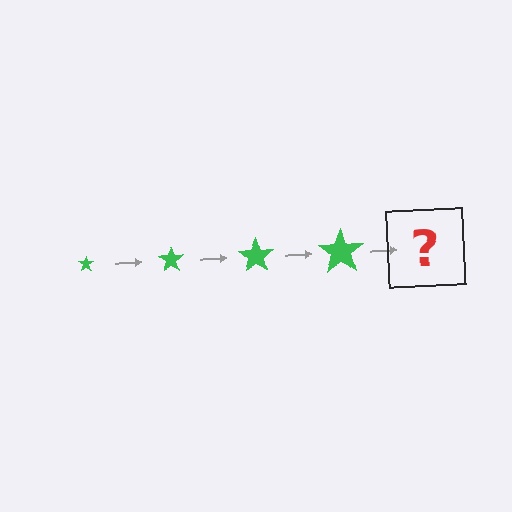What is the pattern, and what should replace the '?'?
The pattern is that the star gets progressively larger each step. The '?' should be a green star, larger than the previous one.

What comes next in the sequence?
The next element should be a green star, larger than the previous one.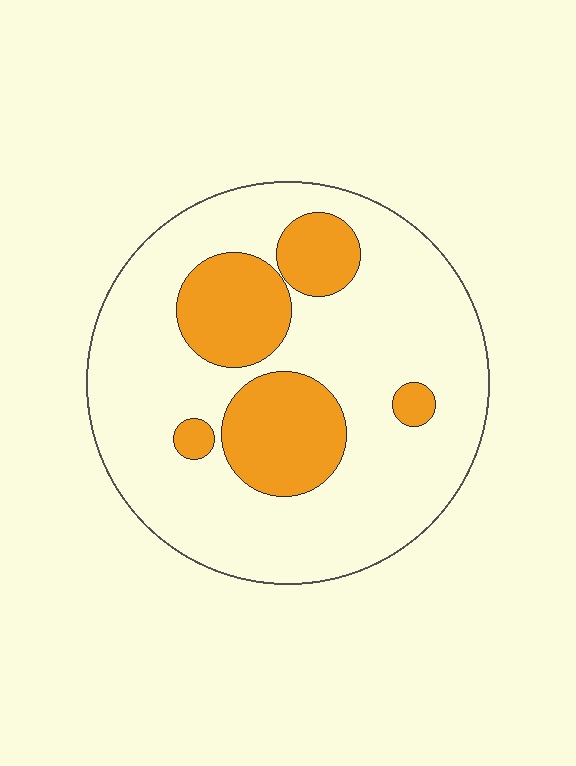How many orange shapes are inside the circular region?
5.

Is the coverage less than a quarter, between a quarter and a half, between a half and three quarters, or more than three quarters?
Less than a quarter.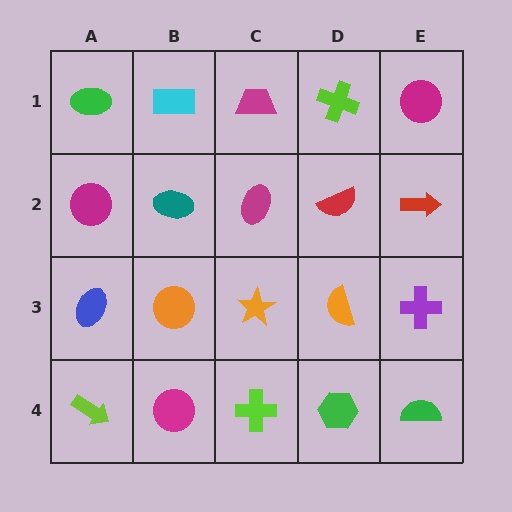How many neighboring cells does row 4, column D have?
3.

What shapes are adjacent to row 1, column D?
A red semicircle (row 2, column D), a magenta trapezoid (row 1, column C), a magenta circle (row 1, column E).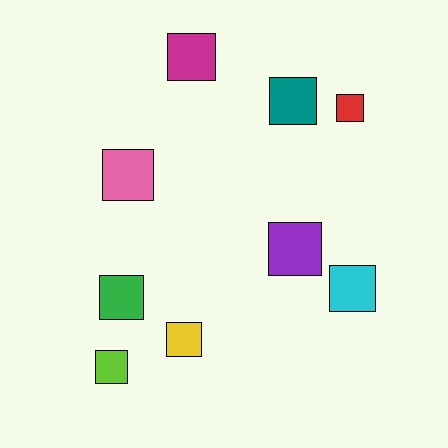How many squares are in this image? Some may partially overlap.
There are 9 squares.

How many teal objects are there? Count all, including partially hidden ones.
There is 1 teal object.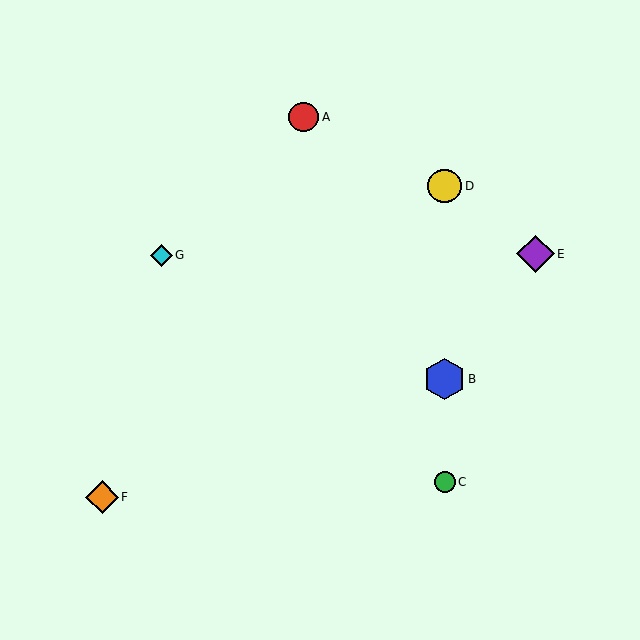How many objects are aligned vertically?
3 objects (B, C, D) are aligned vertically.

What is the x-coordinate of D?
Object D is at x≈445.